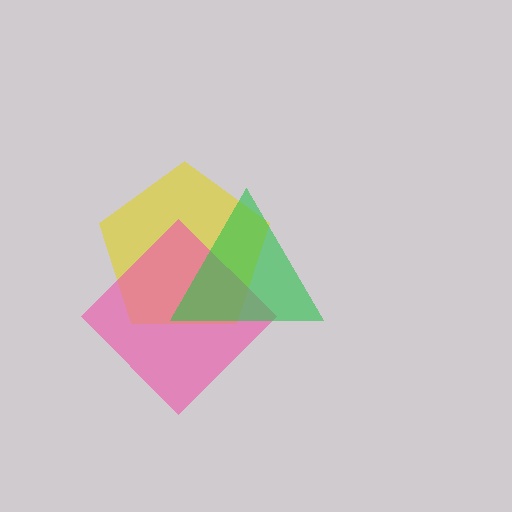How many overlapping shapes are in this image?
There are 3 overlapping shapes in the image.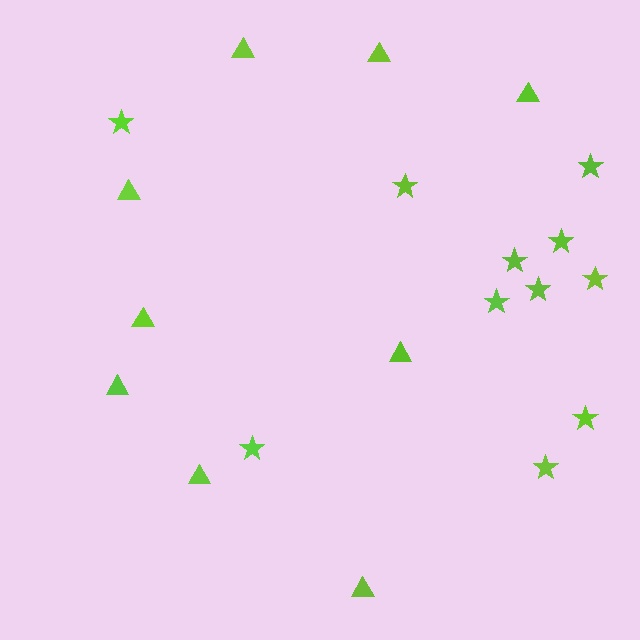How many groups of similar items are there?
There are 2 groups: one group of triangles (9) and one group of stars (11).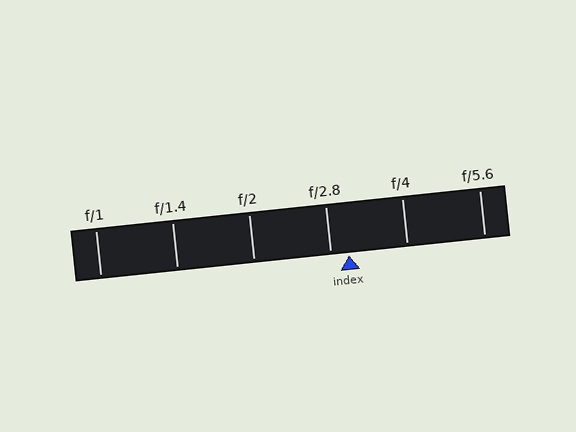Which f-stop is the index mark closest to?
The index mark is closest to f/2.8.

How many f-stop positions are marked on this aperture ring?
There are 6 f-stop positions marked.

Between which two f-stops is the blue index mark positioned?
The index mark is between f/2.8 and f/4.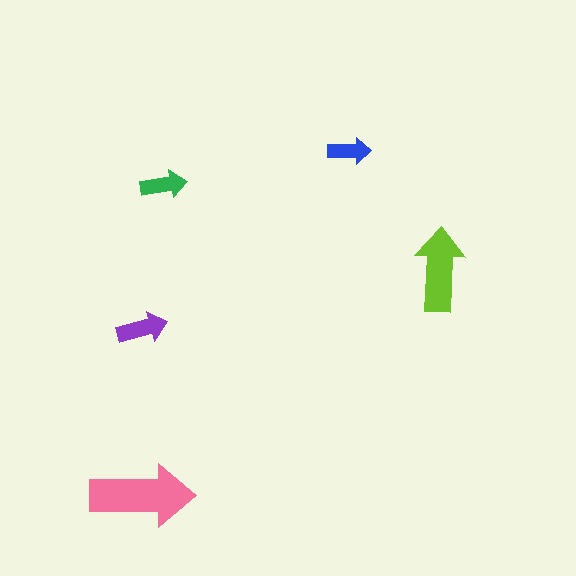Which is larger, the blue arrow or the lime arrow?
The lime one.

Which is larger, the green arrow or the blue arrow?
The green one.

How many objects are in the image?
There are 5 objects in the image.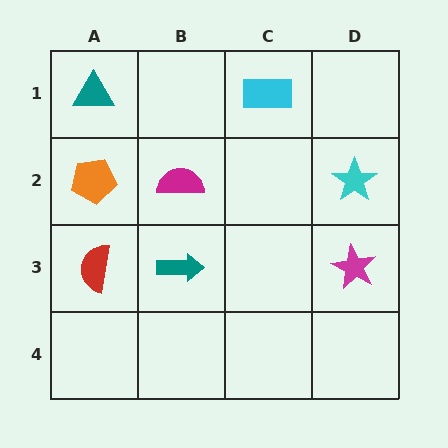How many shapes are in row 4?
0 shapes.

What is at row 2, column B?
A magenta semicircle.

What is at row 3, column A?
A red semicircle.